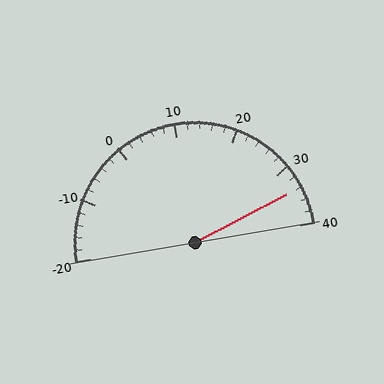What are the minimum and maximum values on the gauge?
The gauge ranges from -20 to 40.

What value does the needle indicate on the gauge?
The needle indicates approximately 34.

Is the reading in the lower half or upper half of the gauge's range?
The reading is in the upper half of the range (-20 to 40).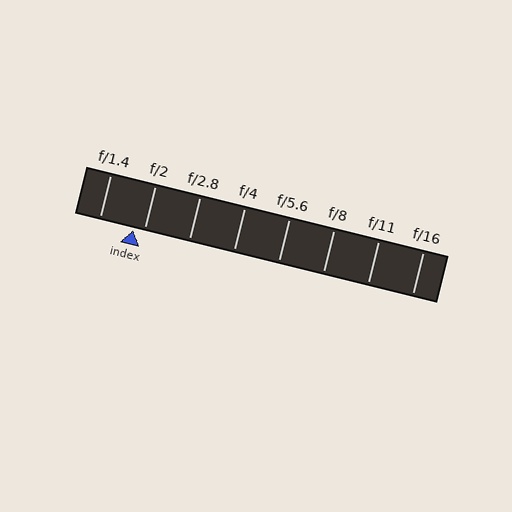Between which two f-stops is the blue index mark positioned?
The index mark is between f/1.4 and f/2.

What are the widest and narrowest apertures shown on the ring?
The widest aperture shown is f/1.4 and the narrowest is f/16.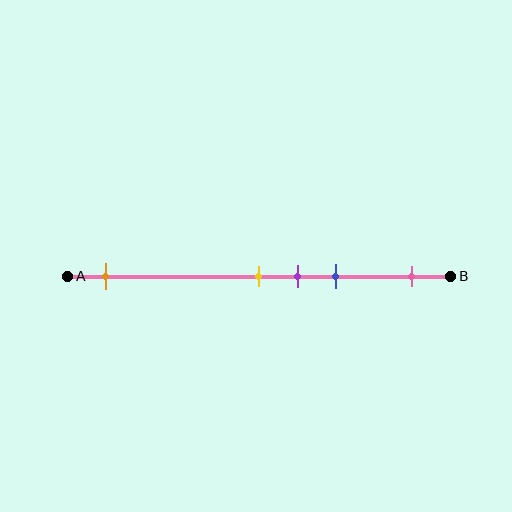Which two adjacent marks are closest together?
The yellow and purple marks are the closest adjacent pair.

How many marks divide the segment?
There are 5 marks dividing the segment.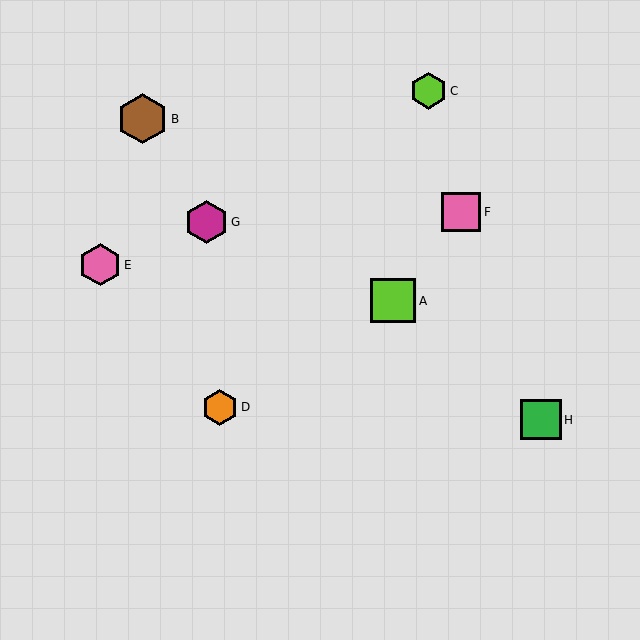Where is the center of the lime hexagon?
The center of the lime hexagon is at (428, 91).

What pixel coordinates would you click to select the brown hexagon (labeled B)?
Click at (143, 119) to select the brown hexagon B.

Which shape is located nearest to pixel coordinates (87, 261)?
The pink hexagon (labeled E) at (100, 265) is nearest to that location.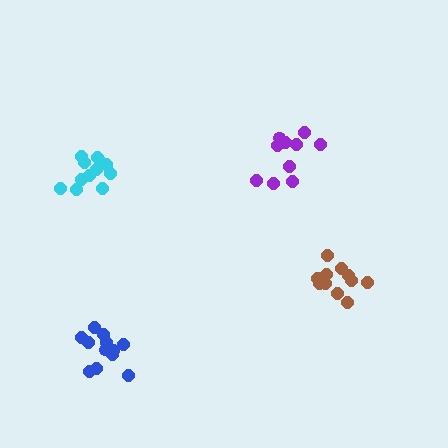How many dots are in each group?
Group 1: 10 dots, Group 2: 11 dots, Group 3: 12 dots, Group 4: 12 dots (45 total).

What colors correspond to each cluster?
The clusters are colored: purple, brown, cyan, blue.